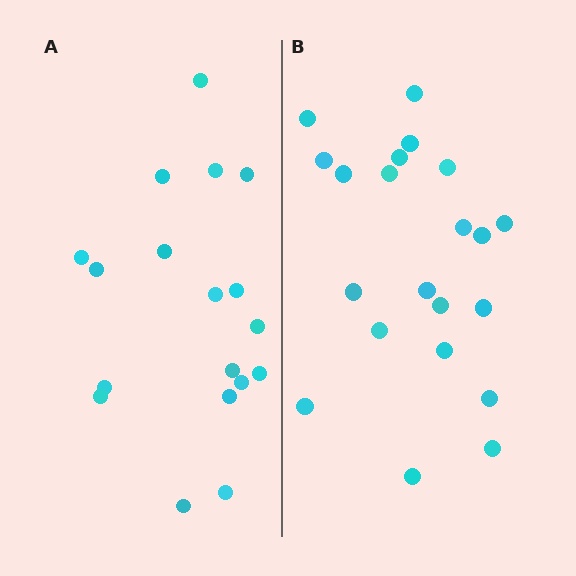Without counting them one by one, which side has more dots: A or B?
Region B (the right region) has more dots.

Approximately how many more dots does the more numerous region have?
Region B has just a few more — roughly 2 or 3 more dots than region A.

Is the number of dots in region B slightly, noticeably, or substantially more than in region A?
Region B has only slightly more — the two regions are fairly close. The ratio is roughly 1.2 to 1.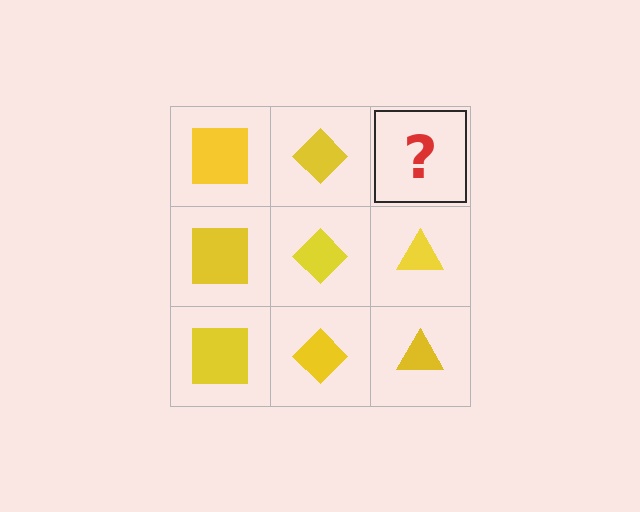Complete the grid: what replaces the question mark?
The question mark should be replaced with a yellow triangle.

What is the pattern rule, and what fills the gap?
The rule is that each column has a consistent shape. The gap should be filled with a yellow triangle.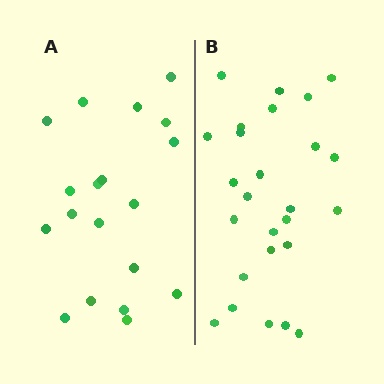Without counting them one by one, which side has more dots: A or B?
Region B (the right region) has more dots.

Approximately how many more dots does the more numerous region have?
Region B has roughly 8 or so more dots than region A.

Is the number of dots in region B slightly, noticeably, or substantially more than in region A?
Region B has noticeably more, but not dramatically so. The ratio is roughly 1.4 to 1.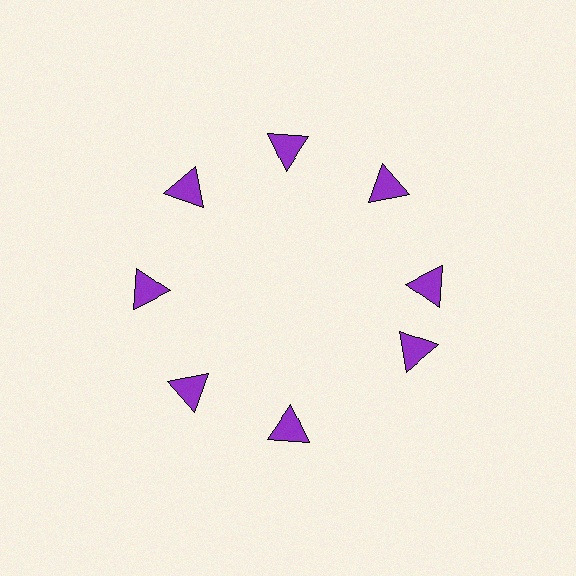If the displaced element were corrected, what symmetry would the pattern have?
It would have 8-fold rotational symmetry — the pattern would map onto itself every 45 degrees.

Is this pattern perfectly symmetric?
No. The 8 purple triangles are arranged in a ring, but one element near the 4 o'clock position is rotated out of alignment along the ring, breaking the 8-fold rotational symmetry.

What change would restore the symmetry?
The symmetry would be restored by rotating it back into even spacing with its neighbors so that all 8 triangles sit at equal angles and equal distance from the center.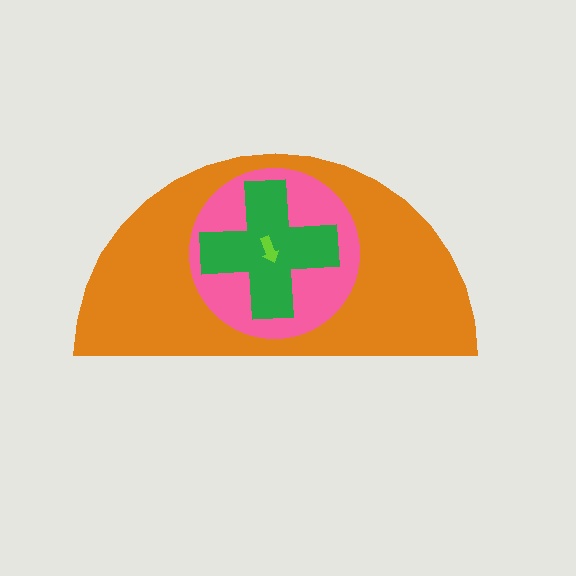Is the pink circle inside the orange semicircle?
Yes.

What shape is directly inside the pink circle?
The green cross.